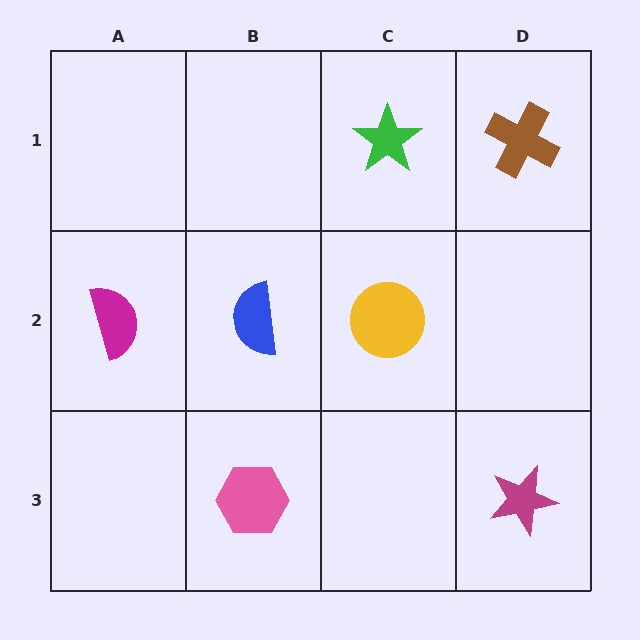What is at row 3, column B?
A pink hexagon.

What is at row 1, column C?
A green star.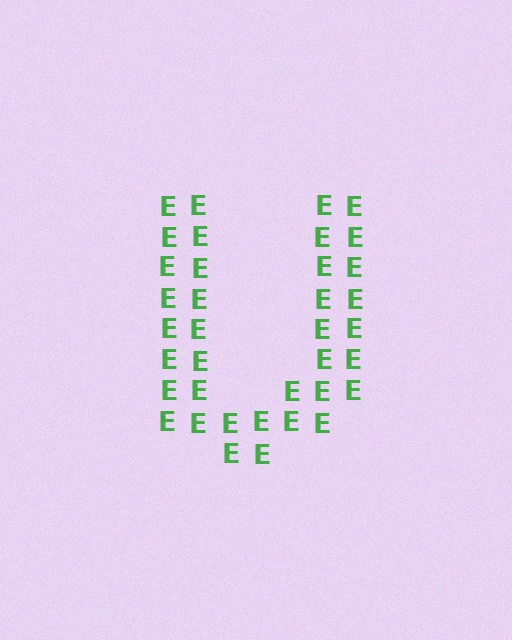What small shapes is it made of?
It is made of small letter E's.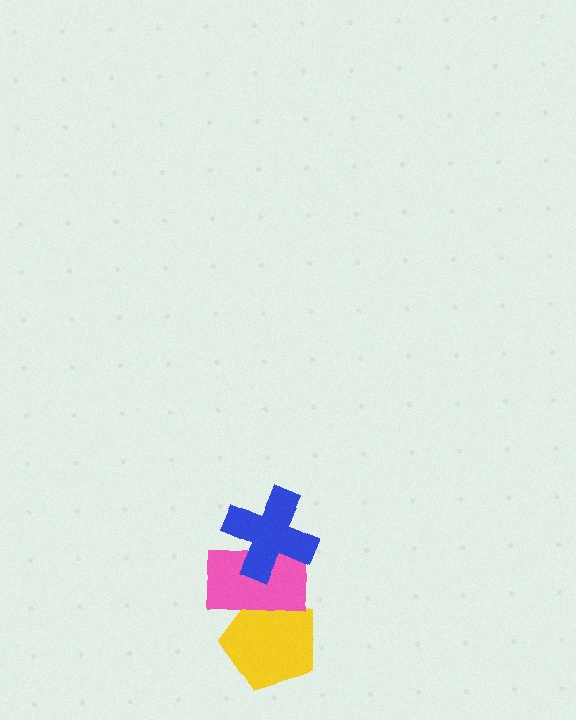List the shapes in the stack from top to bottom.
From top to bottom: the blue cross, the pink rectangle, the yellow pentagon.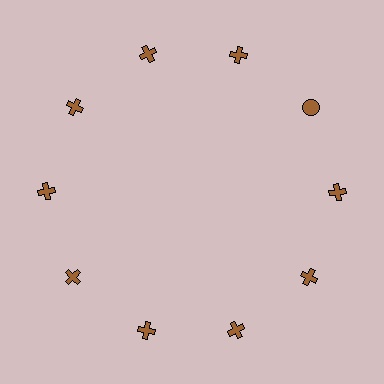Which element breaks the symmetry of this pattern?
The brown circle at roughly the 2 o'clock position breaks the symmetry. All other shapes are brown crosses.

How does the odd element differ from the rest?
It has a different shape: circle instead of cross.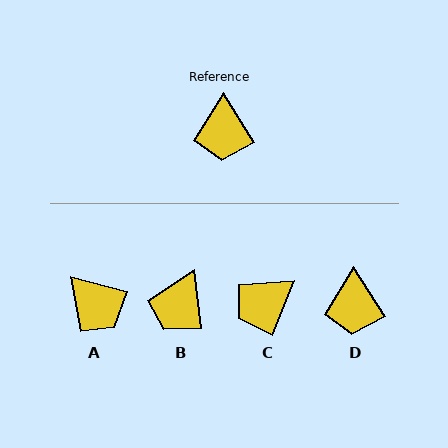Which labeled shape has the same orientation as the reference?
D.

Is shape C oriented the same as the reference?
No, it is off by about 54 degrees.